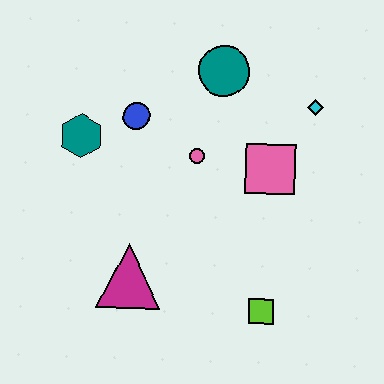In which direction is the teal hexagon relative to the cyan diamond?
The teal hexagon is to the left of the cyan diamond.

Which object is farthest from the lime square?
The teal hexagon is farthest from the lime square.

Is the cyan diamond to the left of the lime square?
No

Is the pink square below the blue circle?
Yes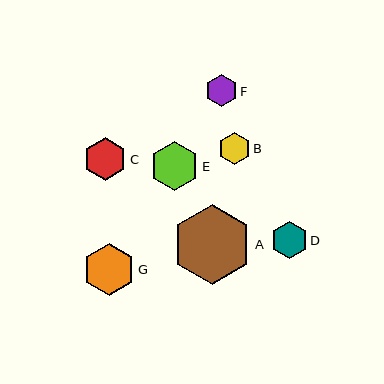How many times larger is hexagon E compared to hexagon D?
Hexagon E is approximately 1.3 times the size of hexagon D.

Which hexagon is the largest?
Hexagon A is the largest with a size of approximately 80 pixels.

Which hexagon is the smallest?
Hexagon B is the smallest with a size of approximately 32 pixels.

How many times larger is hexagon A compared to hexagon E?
Hexagon A is approximately 1.6 times the size of hexagon E.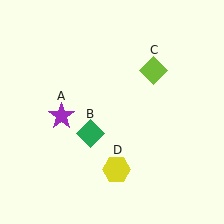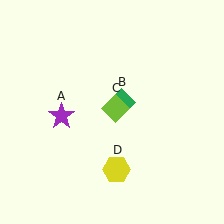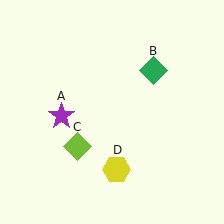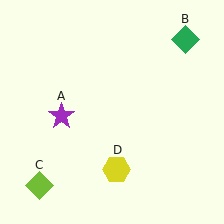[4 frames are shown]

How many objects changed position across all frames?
2 objects changed position: green diamond (object B), lime diamond (object C).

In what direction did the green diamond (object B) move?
The green diamond (object B) moved up and to the right.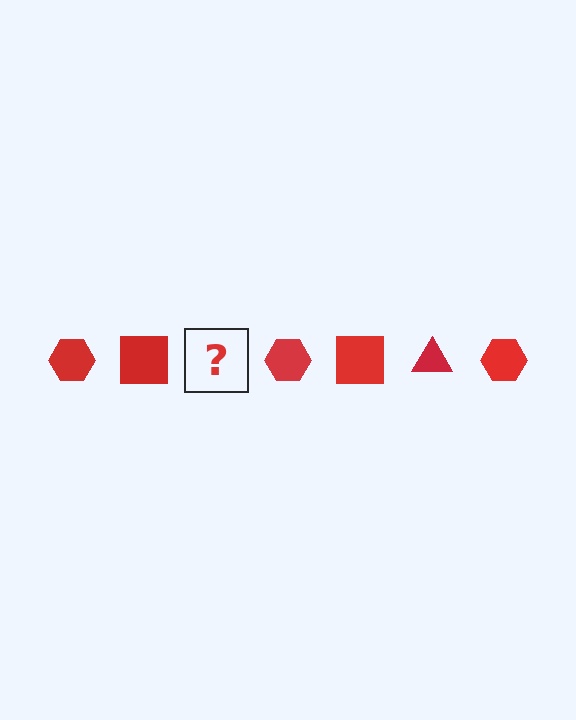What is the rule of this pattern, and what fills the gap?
The rule is that the pattern cycles through hexagon, square, triangle shapes in red. The gap should be filled with a red triangle.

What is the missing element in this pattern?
The missing element is a red triangle.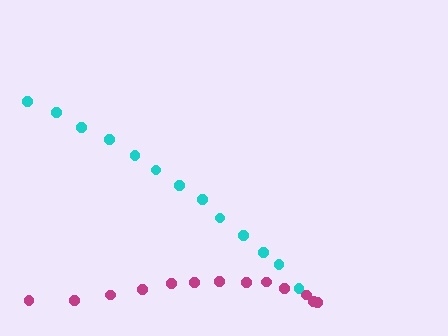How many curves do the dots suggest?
There are 2 distinct paths.